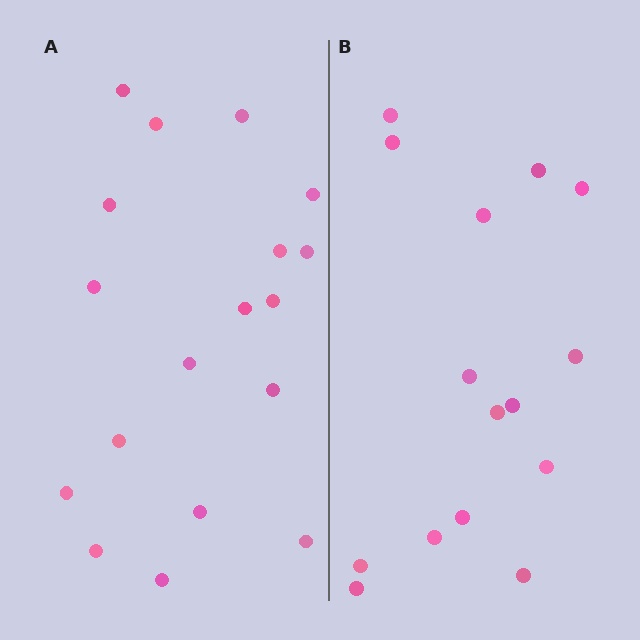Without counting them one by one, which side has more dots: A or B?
Region A (the left region) has more dots.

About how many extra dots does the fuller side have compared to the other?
Region A has just a few more — roughly 2 or 3 more dots than region B.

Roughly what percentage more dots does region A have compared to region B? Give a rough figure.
About 20% more.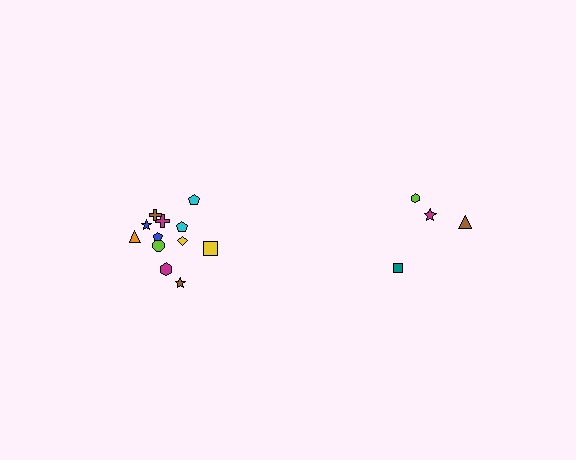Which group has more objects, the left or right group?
The left group.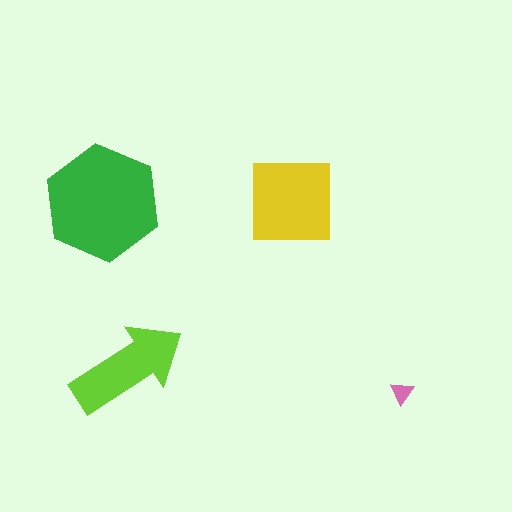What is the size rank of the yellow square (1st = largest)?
2nd.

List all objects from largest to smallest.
The green hexagon, the yellow square, the lime arrow, the pink triangle.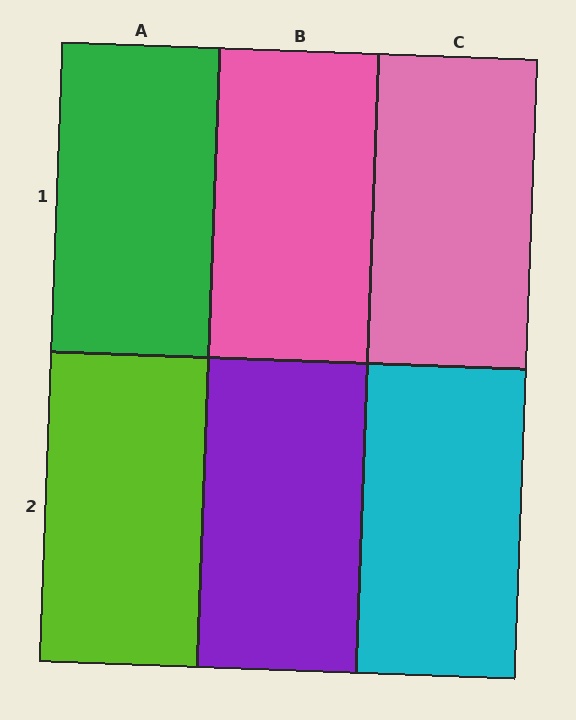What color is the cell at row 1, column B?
Pink.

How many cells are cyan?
1 cell is cyan.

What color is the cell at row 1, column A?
Green.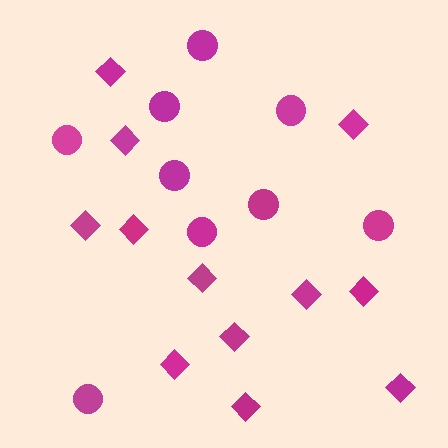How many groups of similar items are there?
There are 2 groups: one group of diamonds (12) and one group of circles (9).